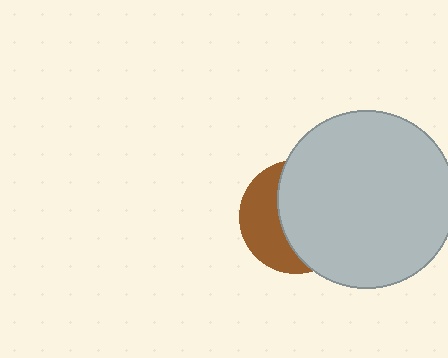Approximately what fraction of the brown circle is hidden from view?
Roughly 61% of the brown circle is hidden behind the light gray circle.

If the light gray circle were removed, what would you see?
You would see the complete brown circle.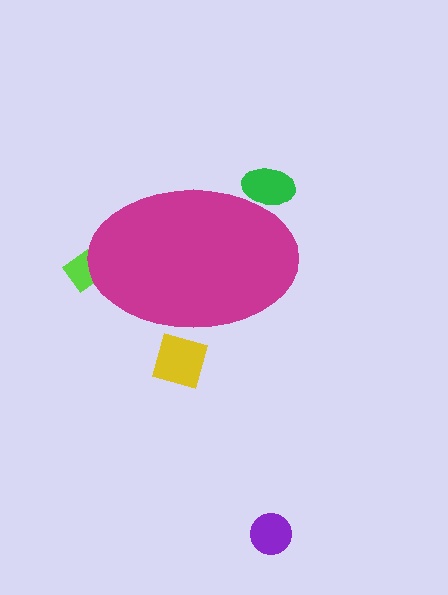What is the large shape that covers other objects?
A magenta ellipse.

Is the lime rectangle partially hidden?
Yes, the lime rectangle is partially hidden behind the magenta ellipse.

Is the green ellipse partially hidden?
Yes, the green ellipse is partially hidden behind the magenta ellipse.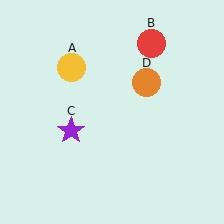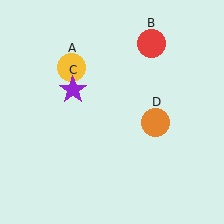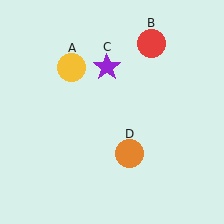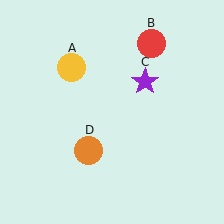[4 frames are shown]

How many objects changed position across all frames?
2 objects changed position: purple star (object C), orange circle (object D).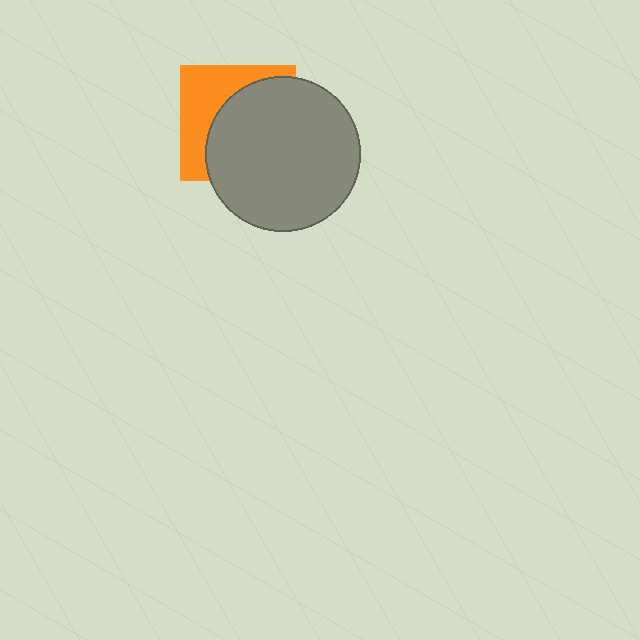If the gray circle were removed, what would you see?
You would see the complete orange square.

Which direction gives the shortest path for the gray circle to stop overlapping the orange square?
Moving toward the lower-right gives the shortest separation.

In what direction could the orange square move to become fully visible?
The orange square could move toward the upper-left. That would shift it out from behind the gray circle entirely.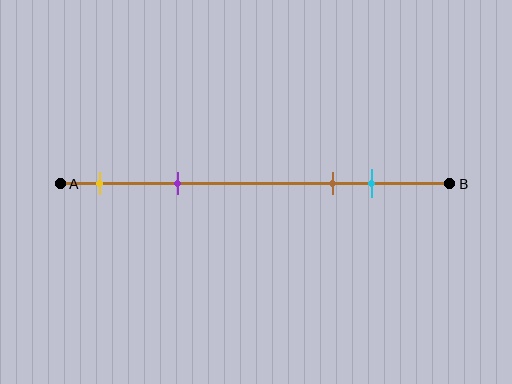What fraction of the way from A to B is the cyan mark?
The cyan mark is approximately 80% (0.8) of the way from A to B.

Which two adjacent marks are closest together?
The brown and cyan marks are the closest adjacent pair.